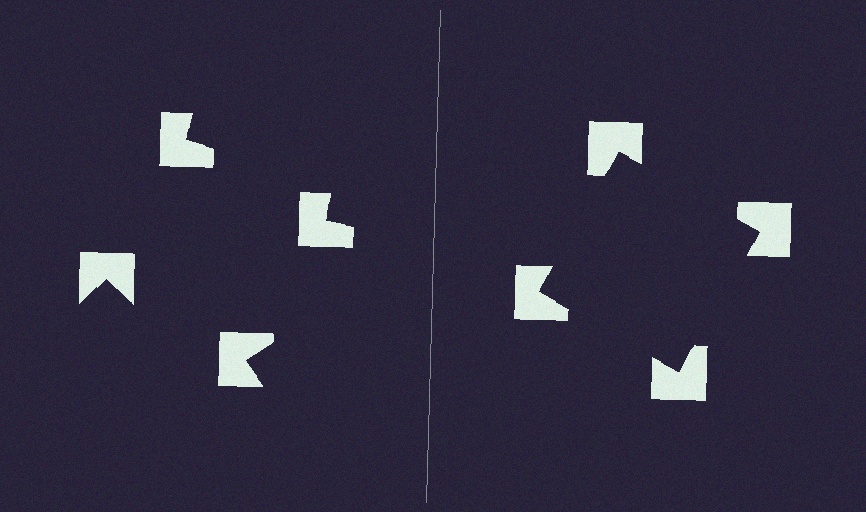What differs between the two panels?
The notched squares are positioned identically on both sides; only the wedge orientations differ. On the right they align to a square; on the left they are misaligned.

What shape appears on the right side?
An illusory square.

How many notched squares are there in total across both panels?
8 — 4 on each side.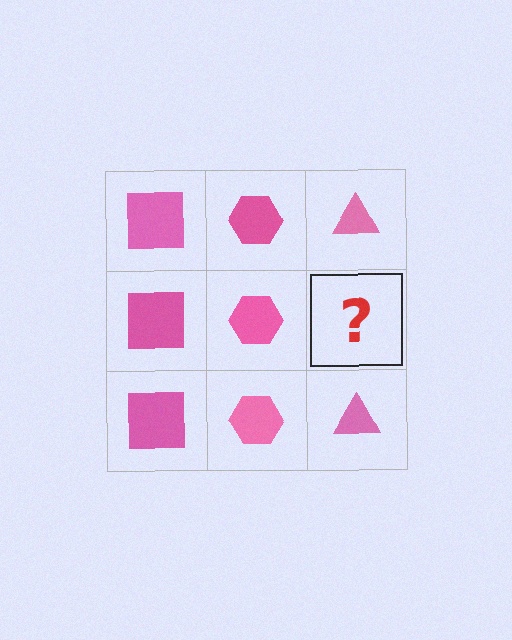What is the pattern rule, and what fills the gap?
The rule is that each column has a consistent shape. The gap should be filled with a pink triangle.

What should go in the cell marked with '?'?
The missing cell should contain a pink triangle.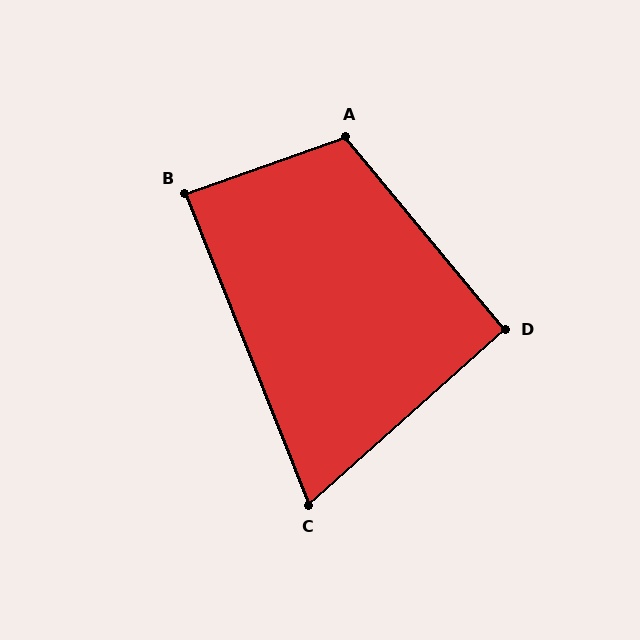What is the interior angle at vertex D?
Approximately 92 degrees (approximately right).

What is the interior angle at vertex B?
Approximately 88 degrees (approximately right).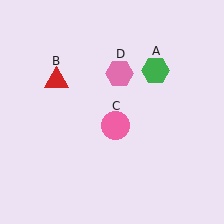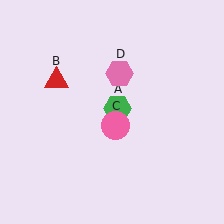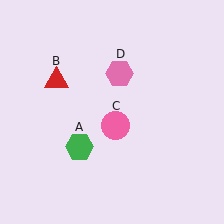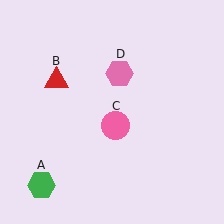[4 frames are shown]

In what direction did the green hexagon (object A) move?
The green hexagon (object A) moved down and to the left.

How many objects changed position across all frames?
1 object changed position: green hexagon (object A).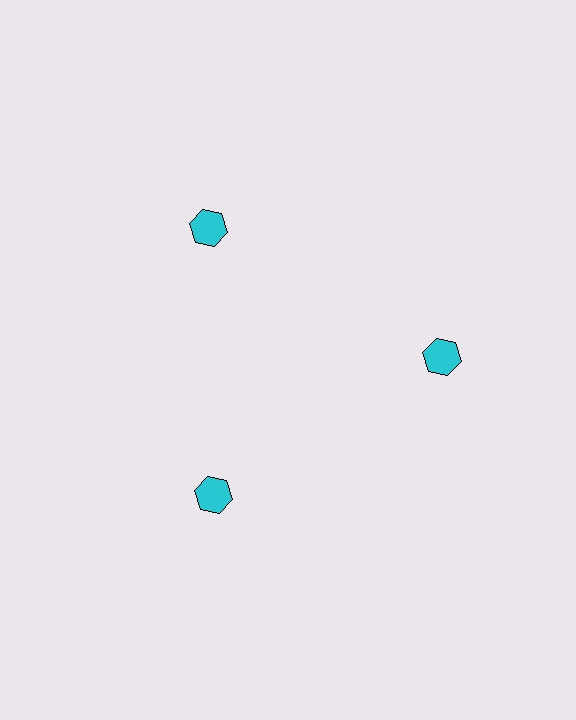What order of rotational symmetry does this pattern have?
This pattern has 3-fold rotational symmetry.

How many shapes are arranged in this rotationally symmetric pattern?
There are 3 shapes, arranged in 3 groups of 1.